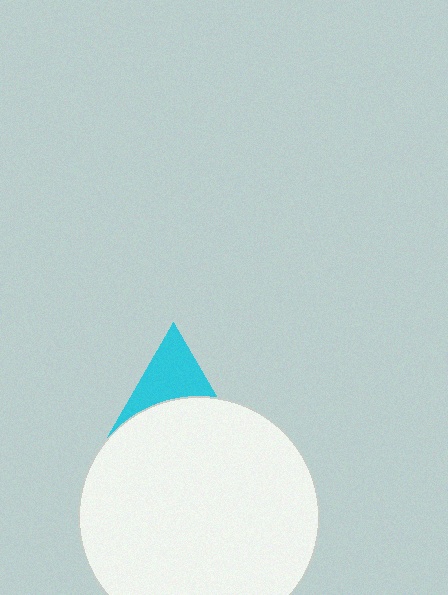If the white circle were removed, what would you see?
You would see the complete cyan triangle.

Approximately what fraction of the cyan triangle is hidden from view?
Roughly 50% of the cyan triangle is hidden behind the white circle.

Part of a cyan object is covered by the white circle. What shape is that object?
It is a triangle.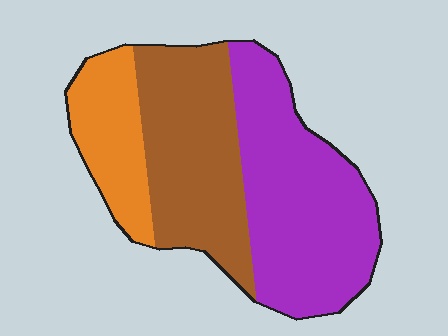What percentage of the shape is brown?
Brown takes up about three eighths (3/8) of the shape.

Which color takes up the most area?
Purple, at roughly 45%.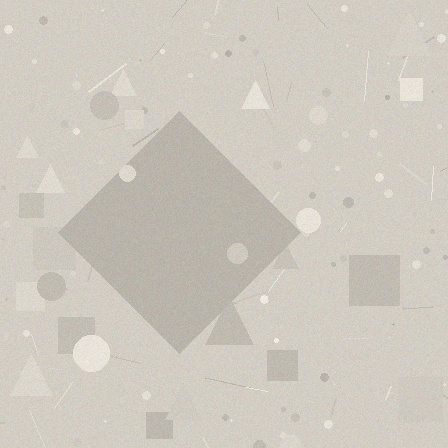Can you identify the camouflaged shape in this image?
The camouflaged shape is a diamond.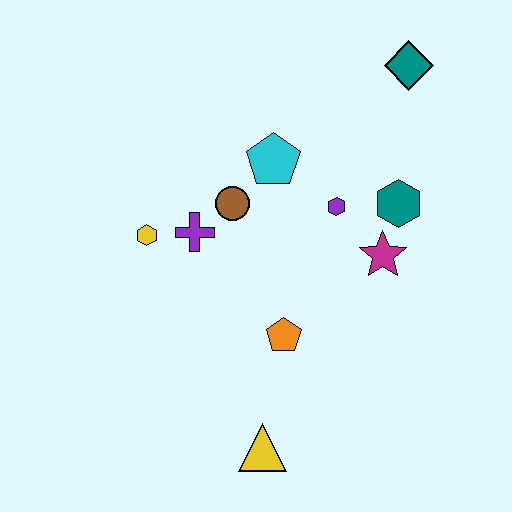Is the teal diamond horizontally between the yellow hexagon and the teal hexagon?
No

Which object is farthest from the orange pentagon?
The teal diamond is farthest from the orange pentagon.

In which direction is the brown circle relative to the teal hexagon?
The brown circle is to the left of the teal hexagon.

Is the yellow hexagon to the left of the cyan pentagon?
Yes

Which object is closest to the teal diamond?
The teal hexagon is closest to the teal diamond.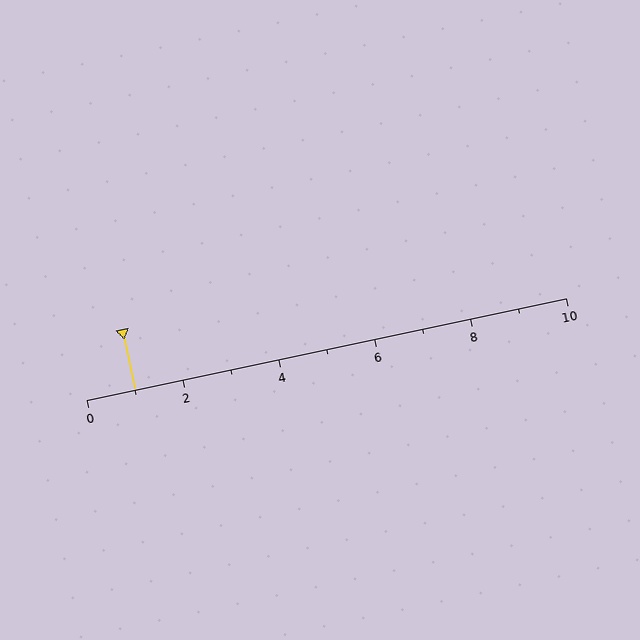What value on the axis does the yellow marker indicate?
The marker indicates approximately 1.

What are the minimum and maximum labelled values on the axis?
The axis runs from 0 to 10.